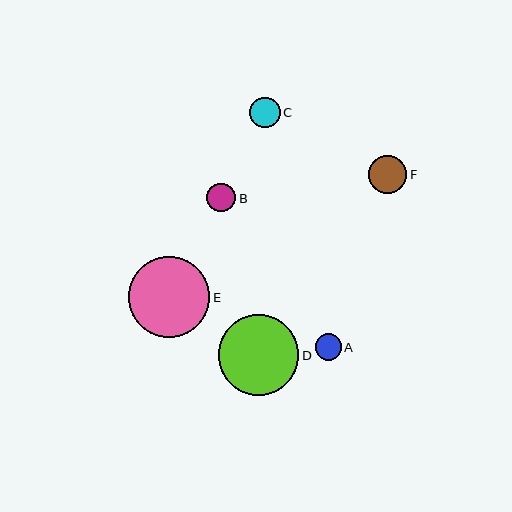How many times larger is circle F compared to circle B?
Circle F is approximately 1.3 times the size of circle B.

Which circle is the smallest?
Circle A is the smallest with a size of approximately 26 pixels.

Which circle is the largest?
Circle E is the largest with a size of approximately 81 pixels.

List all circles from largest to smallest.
From largest to smallest: E, D, F, C, B, A.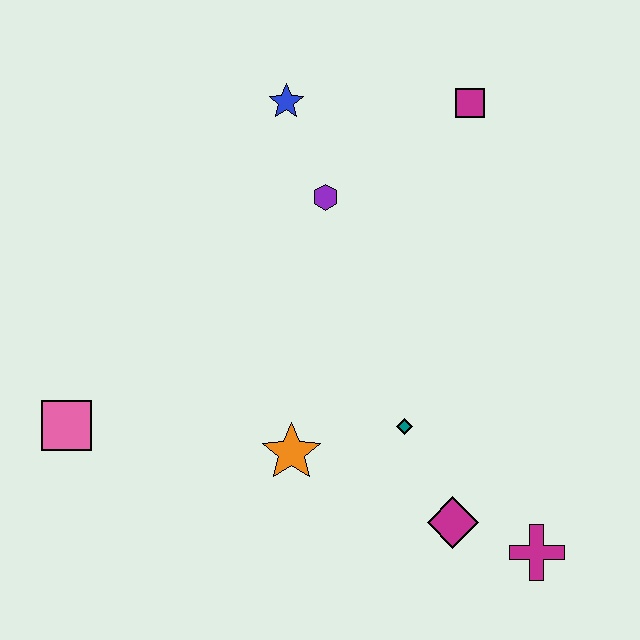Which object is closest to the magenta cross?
The magenta diamond is closest to the magenta cross.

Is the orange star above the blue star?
No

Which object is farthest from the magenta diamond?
The blue star is farthest from the magenta diamond.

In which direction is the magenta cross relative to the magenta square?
The magenta cross is below the magenta square.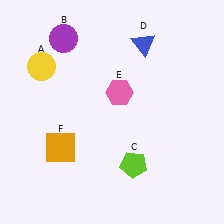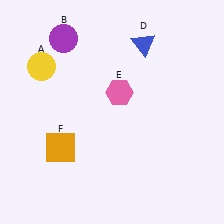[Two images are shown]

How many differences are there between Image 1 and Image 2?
There is 1 difference between the two images.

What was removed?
The lime pentagon (C) was removed in Image 2.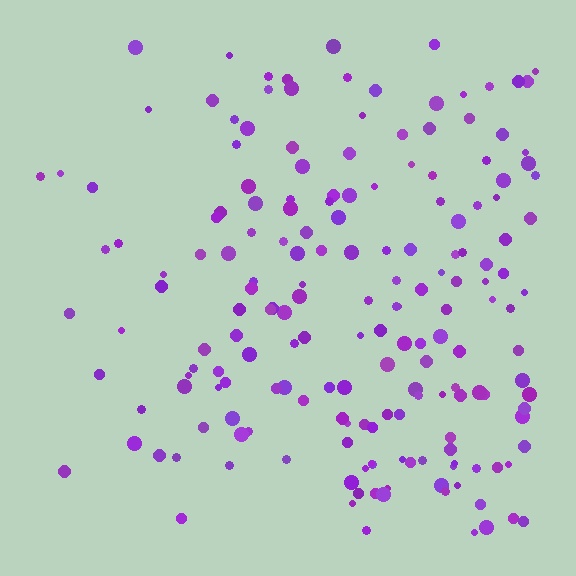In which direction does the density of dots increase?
From left to right, with the right side densest.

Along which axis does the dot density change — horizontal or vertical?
Horizontal.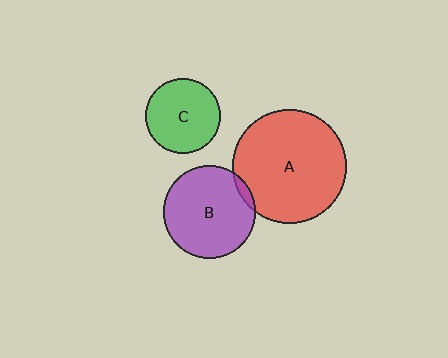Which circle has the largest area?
Circle A (red).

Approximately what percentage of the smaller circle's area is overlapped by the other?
Approximately 5%.